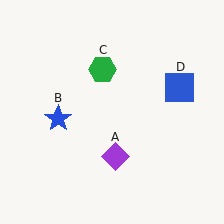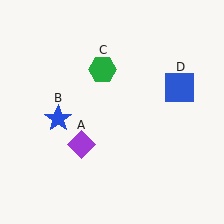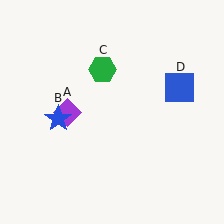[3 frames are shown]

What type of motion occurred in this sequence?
The purple diamond (object A) rotated clockwise around the center of the scene.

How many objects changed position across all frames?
1 object changed position: purple diamond (object A).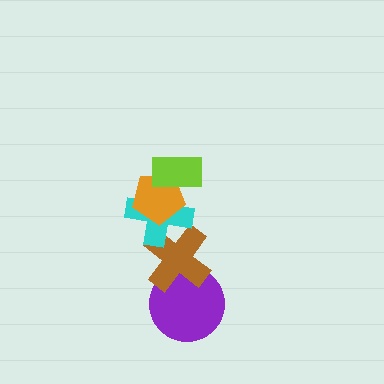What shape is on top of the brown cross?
The cyan cross is on top of the brown cross.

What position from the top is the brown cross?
The brown cross is 4th from the top.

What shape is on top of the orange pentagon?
The lime rectangle is on top of the orange pentagon.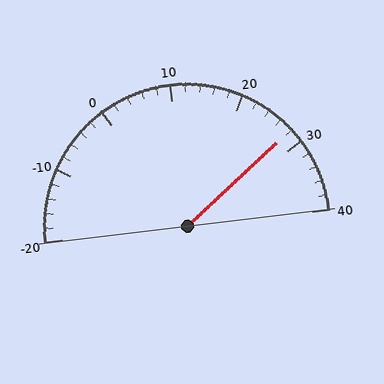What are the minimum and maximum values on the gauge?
The gauge ranges from -20 to 40.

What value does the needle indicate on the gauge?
The needle indicates approximately 28.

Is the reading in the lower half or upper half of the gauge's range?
The reading is in the upper half of the range (-20 to 40).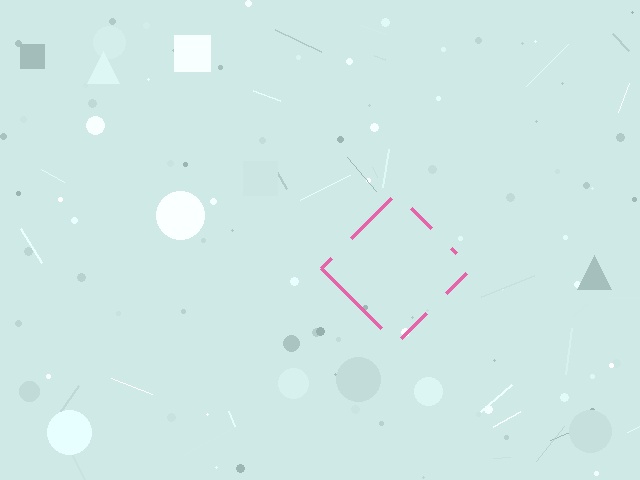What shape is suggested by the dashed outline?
The dashed outline suggests a diamond.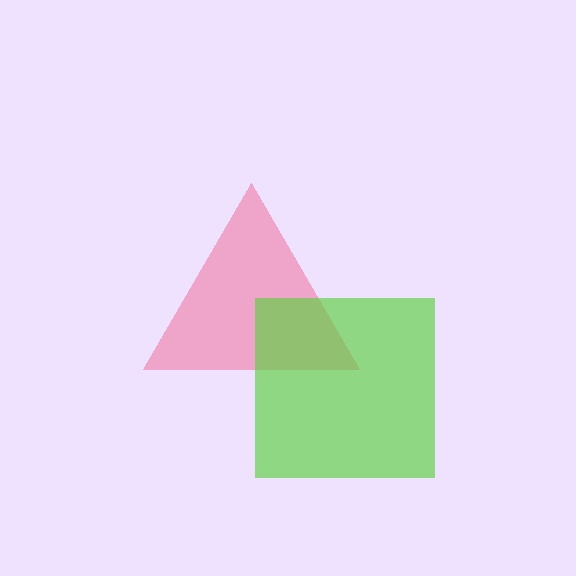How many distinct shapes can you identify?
There are 2 distinct shapes: a pink triangle, a lime square.